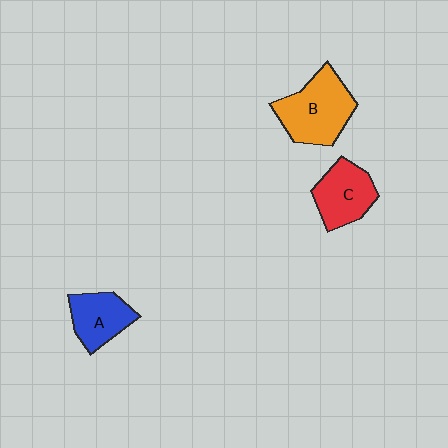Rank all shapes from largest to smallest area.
From largest to smallest: B (orange), C (red), A (blue).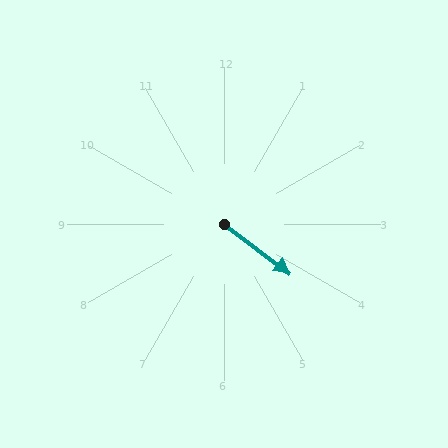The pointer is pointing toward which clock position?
Roughly 4 o'clock.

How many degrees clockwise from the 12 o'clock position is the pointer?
Approximately 127 degrees.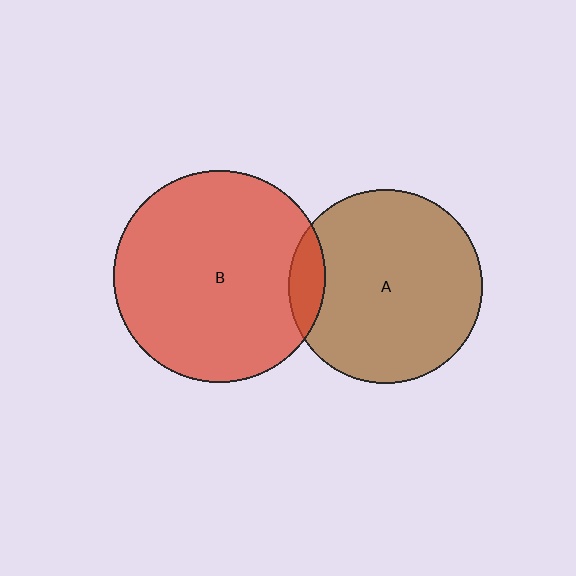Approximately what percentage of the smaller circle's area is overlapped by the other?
Approximately 10%.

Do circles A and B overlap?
Yes.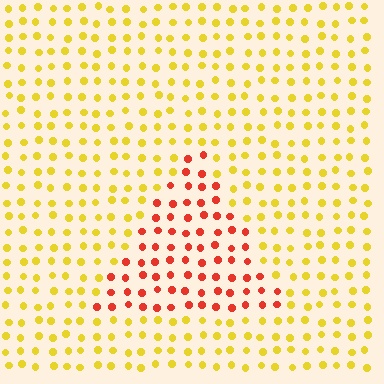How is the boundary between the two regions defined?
The boundary is defined purely by a slight shift in hue (about 51 degrees). Spacing, size, and orientation are identical on both sides.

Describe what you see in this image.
The image is filled with small yellow elements in a uniform arrangement. A triangle-shaped region is visible where the elements are tinted to a slightly different hue, forming a subtle color boundary.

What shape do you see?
I see a triangle.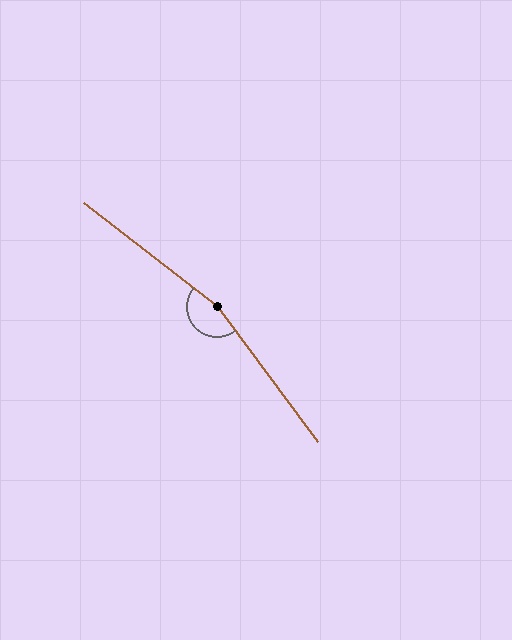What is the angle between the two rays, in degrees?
Approximately 164 degrees.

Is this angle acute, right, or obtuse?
It is obtuse.